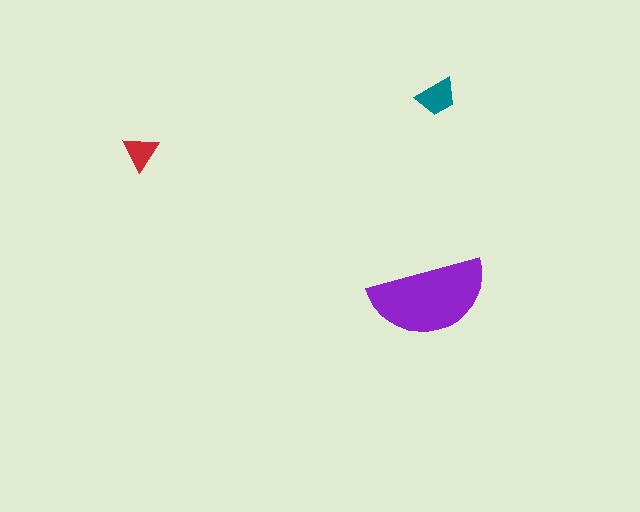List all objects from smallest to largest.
The red triangle, the teal trapezoid, the purple semicircle.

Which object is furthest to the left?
The red triangle is leftmost.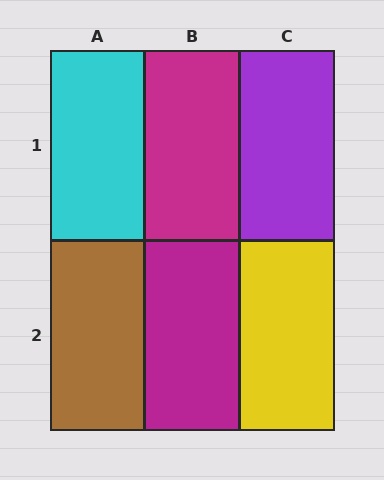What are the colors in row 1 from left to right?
Cyan, magenta, purple.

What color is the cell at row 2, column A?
Brown.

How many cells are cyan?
1 cell is cyan.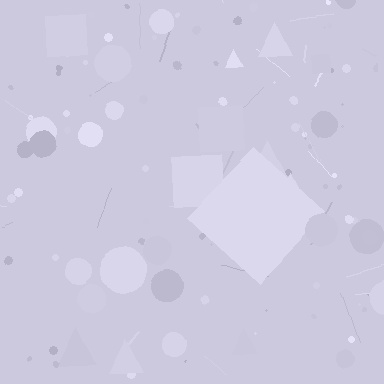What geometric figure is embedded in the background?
A diamond is embedded in the background.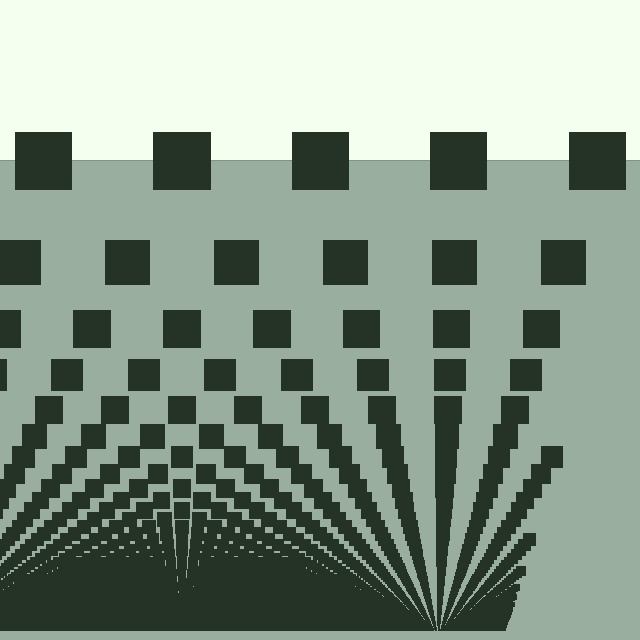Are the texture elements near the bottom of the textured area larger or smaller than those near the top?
Smaller. The gradient is inverted — elements near the bottom are smaller and denser.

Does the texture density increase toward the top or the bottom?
Density increases toward the bottom.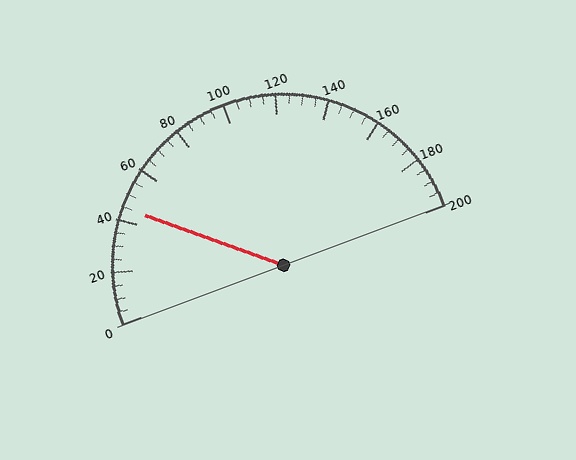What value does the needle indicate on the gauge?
The needle indicates approximately 45.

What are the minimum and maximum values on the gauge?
The gauge ranges from 0 to 200.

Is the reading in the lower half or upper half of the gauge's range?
The reading is in the lower half of the range (0 to 200).